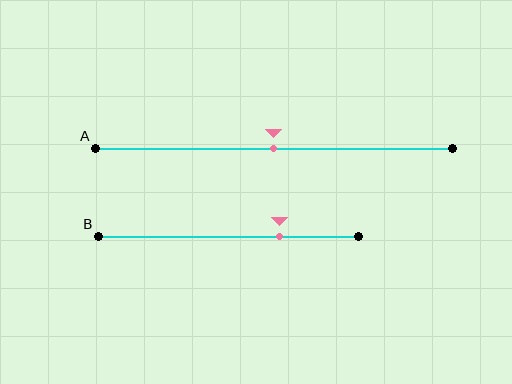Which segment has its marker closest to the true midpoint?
Segment A has its marker closest to the true midpoint.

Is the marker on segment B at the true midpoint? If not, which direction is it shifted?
No, the marker on segment B is shifted to the right by about 20% of the segment length.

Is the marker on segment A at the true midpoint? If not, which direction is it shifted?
Yes, the marker on segment A is at the true midpoint.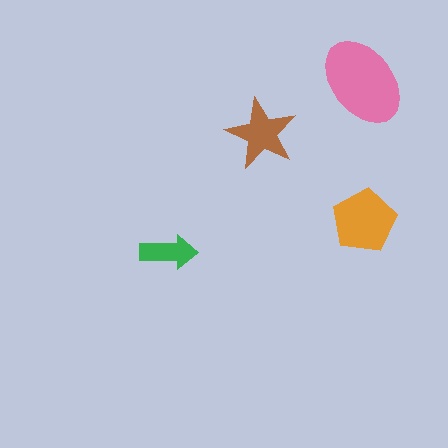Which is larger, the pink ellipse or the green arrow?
The pink ellipse.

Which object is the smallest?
The green arrow.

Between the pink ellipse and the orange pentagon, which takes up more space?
The pink ellipse.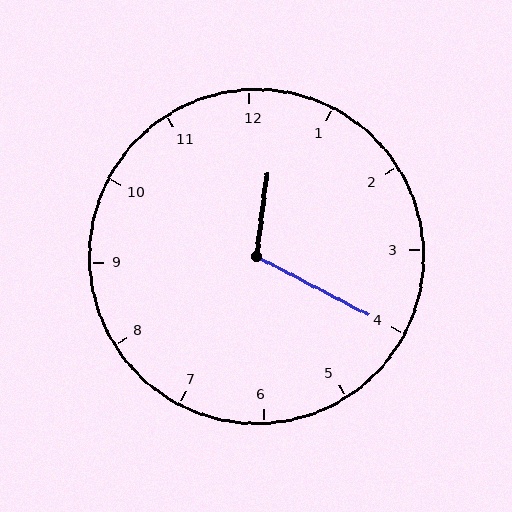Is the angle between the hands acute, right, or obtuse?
It is obtuse.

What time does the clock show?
12:20.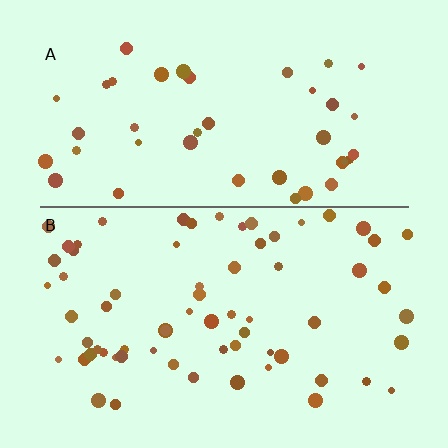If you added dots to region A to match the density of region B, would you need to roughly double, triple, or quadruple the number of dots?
Approximately double.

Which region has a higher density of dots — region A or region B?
B (the bottom).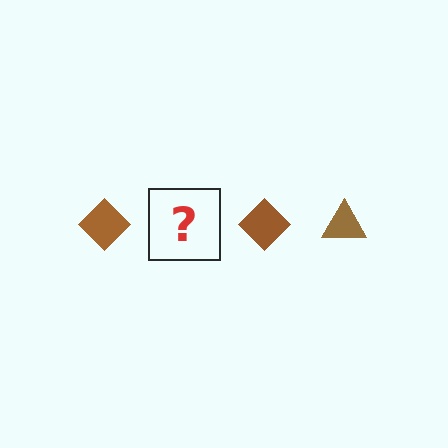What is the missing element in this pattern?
The missing element is a brown triangle.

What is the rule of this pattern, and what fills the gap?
The rule is that the pattern cycles through diamond, triangle shapes in brown. The gap should be filled with a brown triangle.